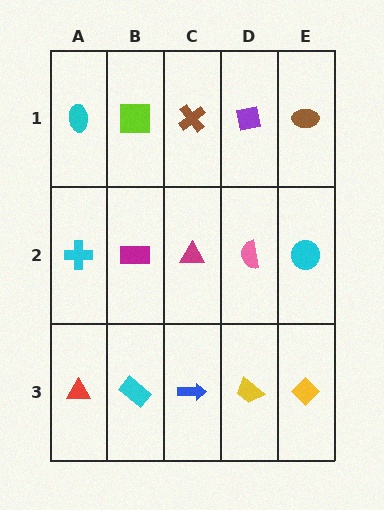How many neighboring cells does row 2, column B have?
4.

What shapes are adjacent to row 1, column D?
A pink semicircle (row 2, column D), a brown cross (row 1, column C), a brown ellipse (row 1, column E).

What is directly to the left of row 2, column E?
A pink semicircle.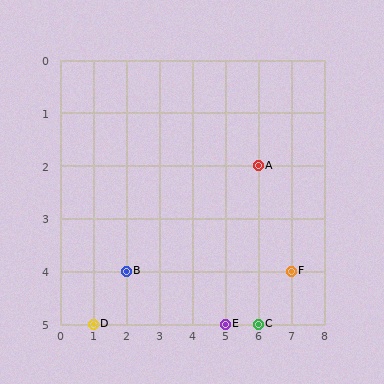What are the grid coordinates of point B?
Point B is at grid coordinates (2, 4).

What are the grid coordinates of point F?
Point F is at grid coordinates (7, 4).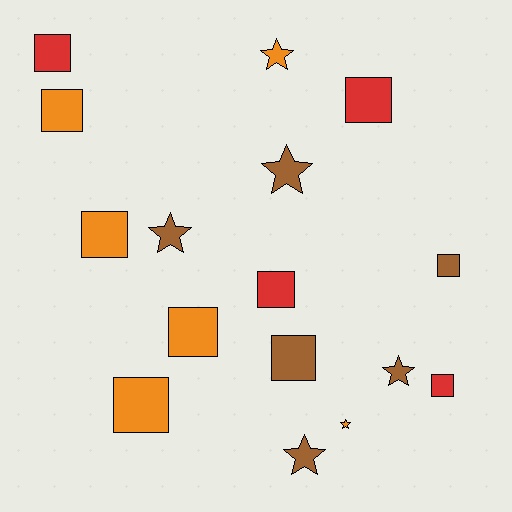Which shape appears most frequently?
Square, with 10 objects.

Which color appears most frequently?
Orange, with 6 objects.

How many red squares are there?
There are 4 red squares.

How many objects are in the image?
There are 16 objects.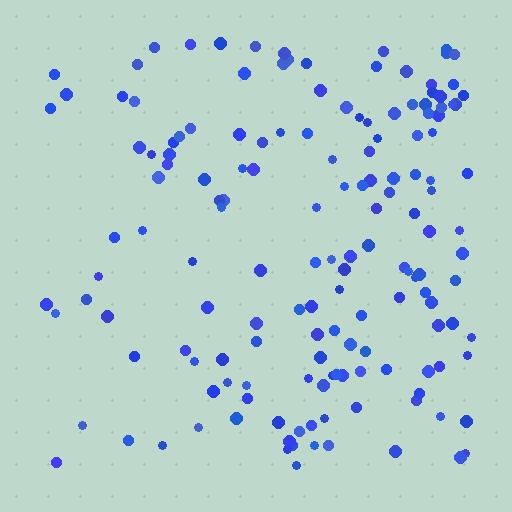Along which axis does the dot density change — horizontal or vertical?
Horizontal.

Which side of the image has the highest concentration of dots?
The right.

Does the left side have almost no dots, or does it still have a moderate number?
Still a moderate number, just noticeably fewer than the right.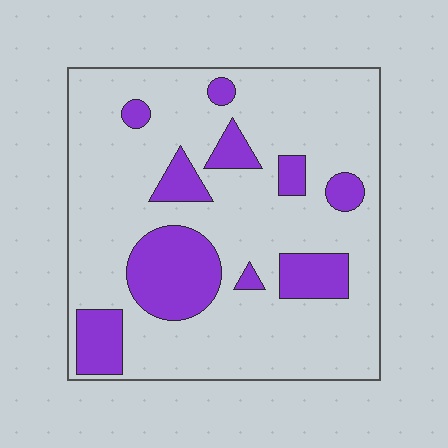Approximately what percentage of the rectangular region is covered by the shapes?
Approximately 20%.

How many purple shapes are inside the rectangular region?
10.